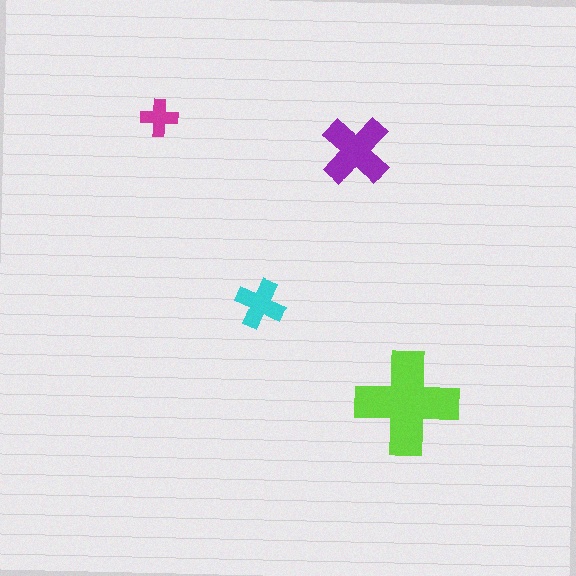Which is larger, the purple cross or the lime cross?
The lime one.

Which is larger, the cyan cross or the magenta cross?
The cyan one.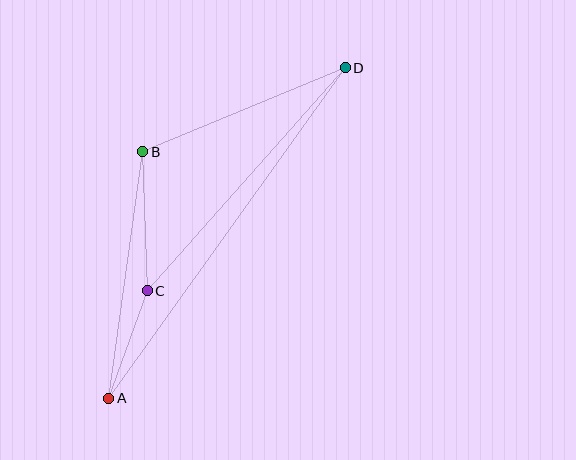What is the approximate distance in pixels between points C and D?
The distance between C and D is approximately 298 pixels.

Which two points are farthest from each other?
Points A and D are farthest from each other.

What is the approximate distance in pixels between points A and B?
The distance between A and B is approximately 249 pixels.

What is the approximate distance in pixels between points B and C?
The distance between B and C is approximately 139 pixels.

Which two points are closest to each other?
Points A and C are closest to each other.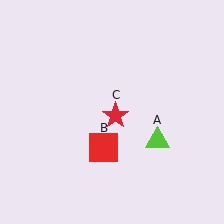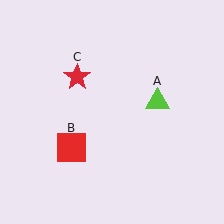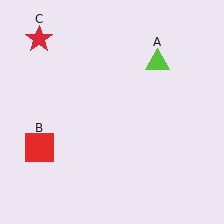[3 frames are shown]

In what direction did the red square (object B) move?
The red square (object B) moved left.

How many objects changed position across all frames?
3 objects changed position: lime triangle (object A), red square (object B), red star (object C).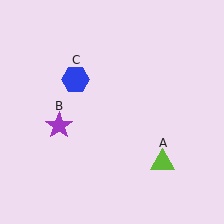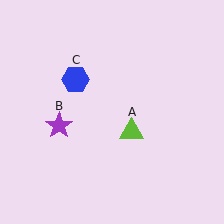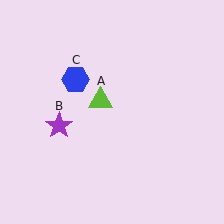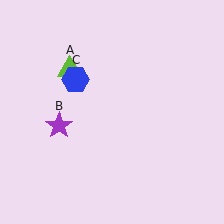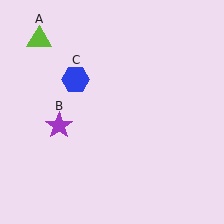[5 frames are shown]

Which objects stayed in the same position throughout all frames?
Purple star (object B) and blue hexagon (object C) remained stationary.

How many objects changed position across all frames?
1 object changed position: lime triangle (object A).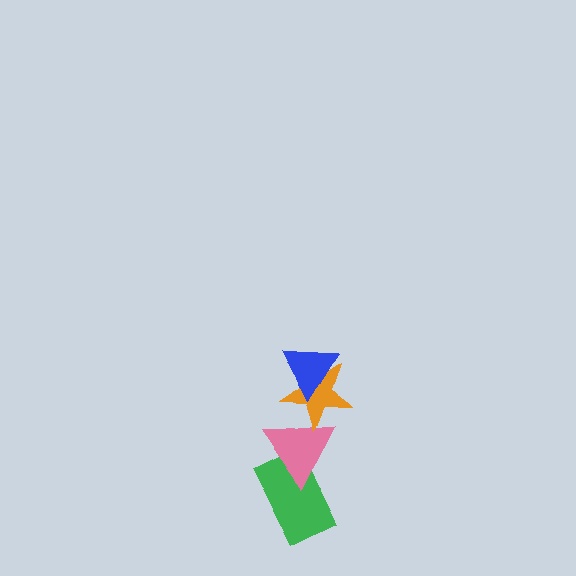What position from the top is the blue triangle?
The blue triangle is 1st from the top.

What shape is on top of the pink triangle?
The orange star is on top of the pink triangle.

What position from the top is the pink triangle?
The pink triangle is 3rd from the top.